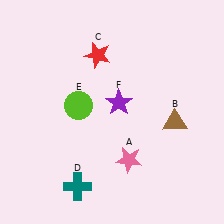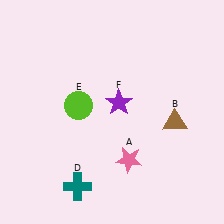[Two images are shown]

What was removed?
The red star (C) was removed in Image 2.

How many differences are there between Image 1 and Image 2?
There is 1 difference between the two images.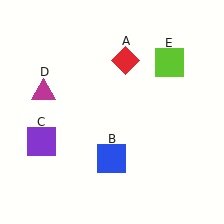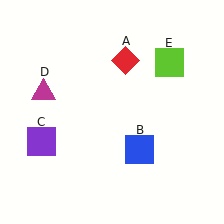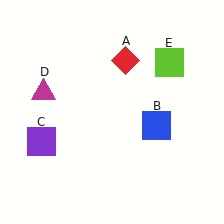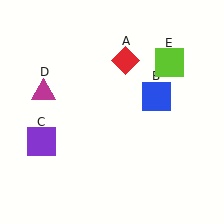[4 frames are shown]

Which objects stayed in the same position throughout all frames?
Red diamond (object A) and purple square (object C) and magenta triangle (object D) and lime square (object E) remained stationary.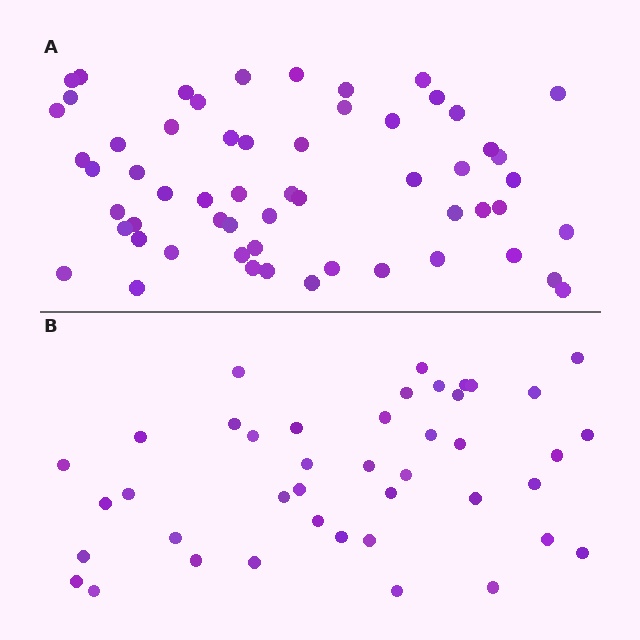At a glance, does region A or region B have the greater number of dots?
Region A (the top region) has more dots.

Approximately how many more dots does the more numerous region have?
Region A has approximately 15 more dots than region B.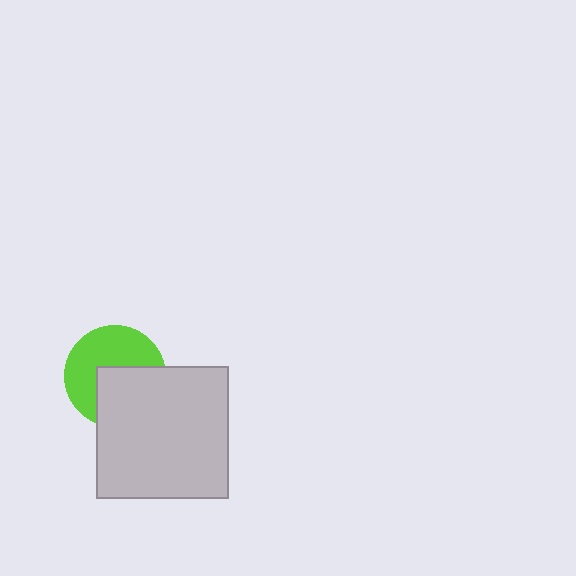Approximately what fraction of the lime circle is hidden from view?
Roughly 46% of the lime circle is hidden behind the light gray square.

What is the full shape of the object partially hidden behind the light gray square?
The partially hidden object is a lime circle.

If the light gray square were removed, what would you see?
You would see the complete lime circle.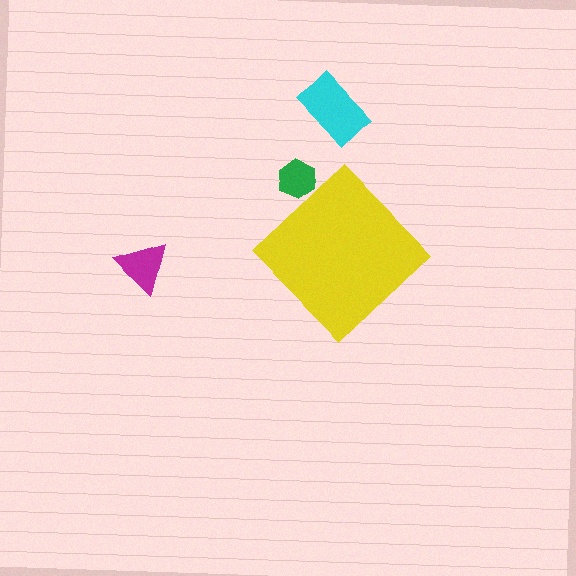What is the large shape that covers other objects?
A yellow diamond.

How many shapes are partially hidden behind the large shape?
1 shape is partially hidden.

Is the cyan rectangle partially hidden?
No, the cyan rectangle is fully visible.